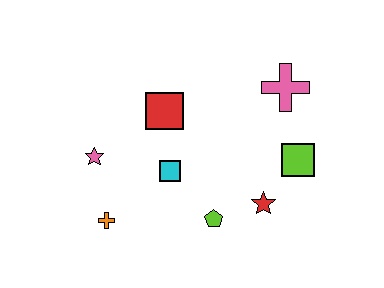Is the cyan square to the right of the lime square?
No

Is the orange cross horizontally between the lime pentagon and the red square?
No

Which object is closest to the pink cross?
The lime square is closest to the pink cross.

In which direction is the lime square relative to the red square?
The lime square is to the right of the red square.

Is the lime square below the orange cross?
No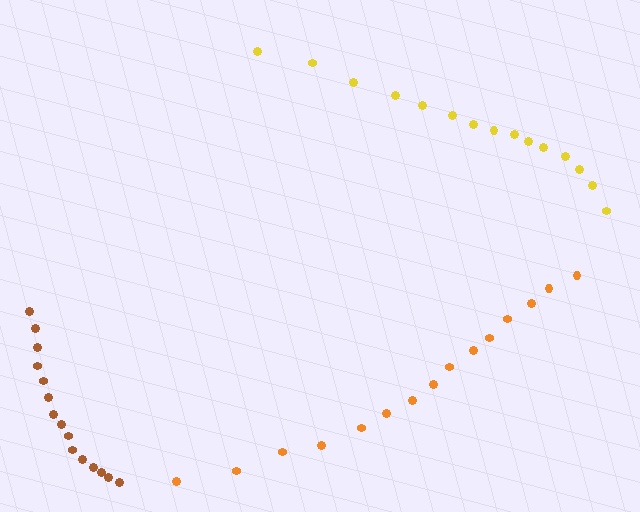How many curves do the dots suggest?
There are 3 distinct paths.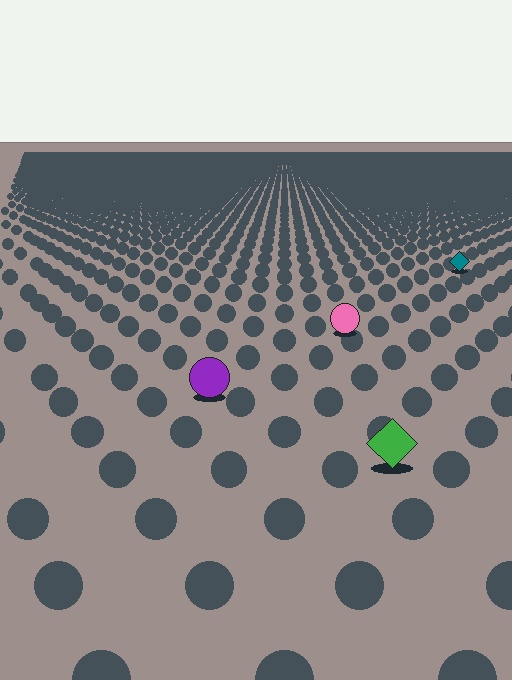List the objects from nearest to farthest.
From nearest to farthest: the green diamond, the purple circle, the pink circle, the teal diamond.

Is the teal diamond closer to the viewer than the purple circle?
No. The purple circle is closer — you can tell from the texture gradient: the ground texture is coarser near it.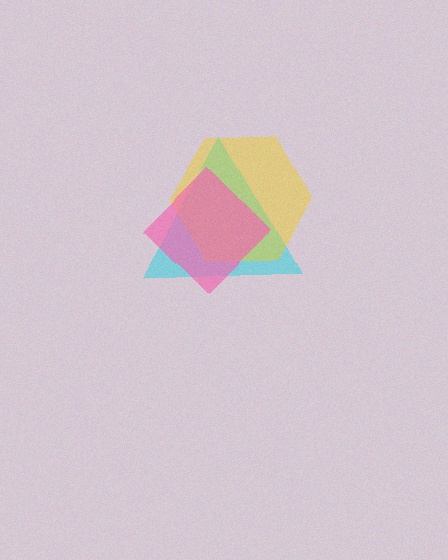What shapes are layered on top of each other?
The layered shapes are: a cyan triangle, a yellow hexagon, a pink diamond.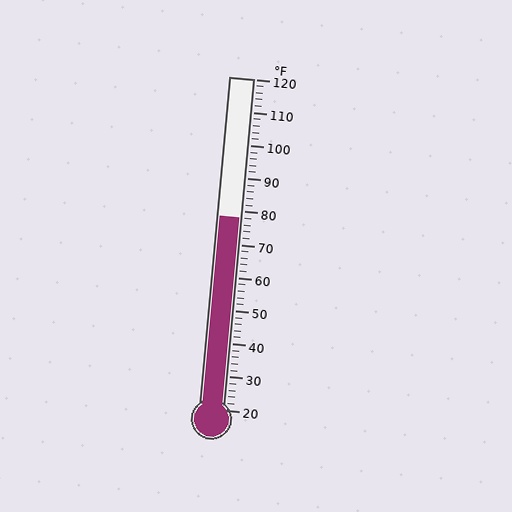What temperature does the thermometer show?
The thermometer shows approximately 78°F.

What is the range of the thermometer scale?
The thermometer scale ranges from 20°F to 120°F.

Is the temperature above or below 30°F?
The temperature is above 30°F.